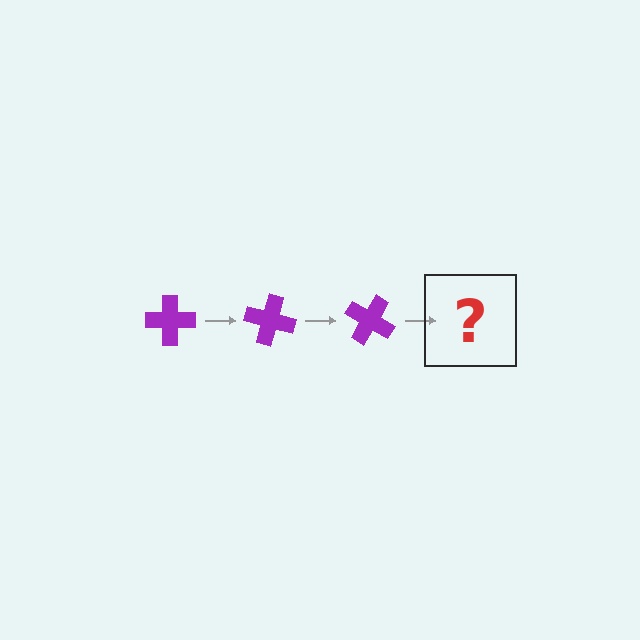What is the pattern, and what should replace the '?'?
The pattern is that the cross rotates 15 degrees each step. The '?' should be a purple cross rotated 45 degrees.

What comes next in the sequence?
The next element should be a purple cross rotated 45 degrees.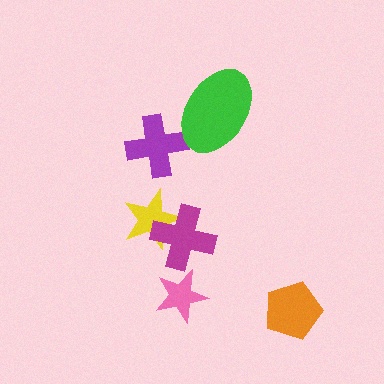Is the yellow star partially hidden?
Yes, it is partially covered by another shape.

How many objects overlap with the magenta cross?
1 object overlaps with the magenta cross.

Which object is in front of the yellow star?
The magenta cross is in front of the yellow star.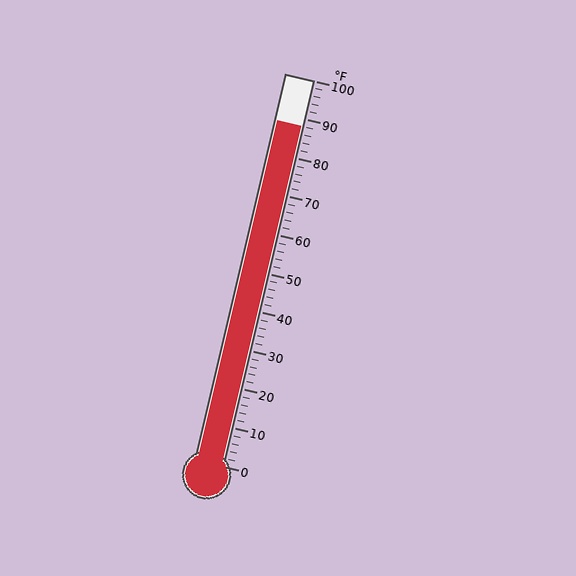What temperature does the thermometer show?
The thermometer shows approximately 88°F.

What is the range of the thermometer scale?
The thermometer scale ranges from 0°F to 100°F.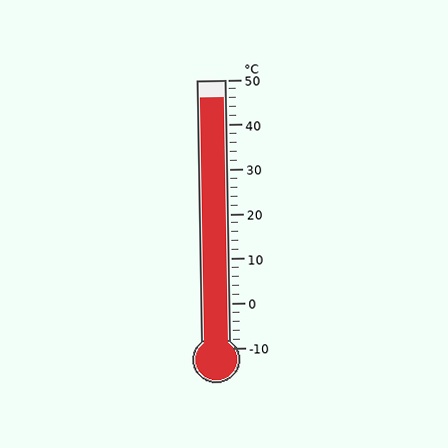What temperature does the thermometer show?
The thermometer shows approximately 46°C.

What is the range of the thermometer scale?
The thermometer scale ranges from -10°C to 50°C.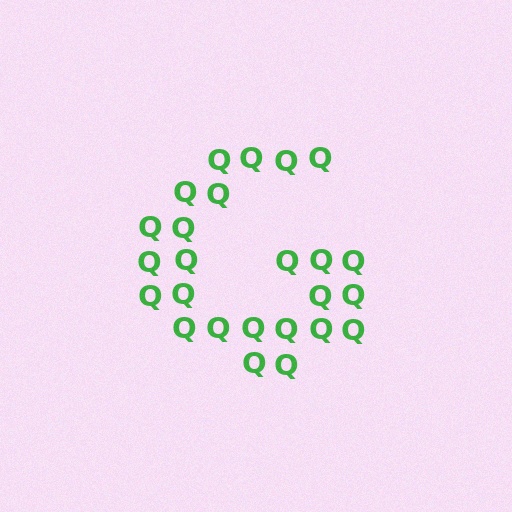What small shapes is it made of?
It is made of small letter Q's.